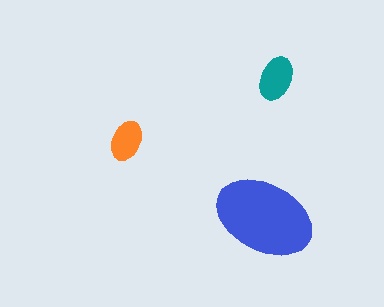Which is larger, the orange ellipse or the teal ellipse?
The teal one.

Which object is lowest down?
The blue ellipse is bottommost.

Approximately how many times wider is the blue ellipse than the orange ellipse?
About 2.5 times wider.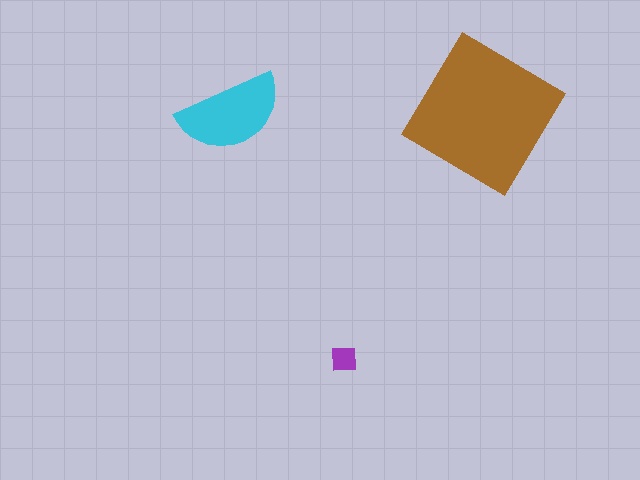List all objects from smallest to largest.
The purple square, the cyan semicircle, the brown diamond.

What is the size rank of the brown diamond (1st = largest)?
1st.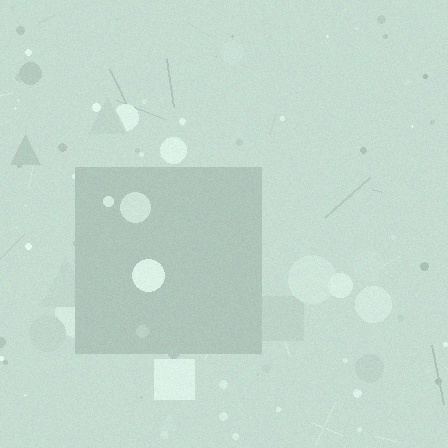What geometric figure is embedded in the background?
A square is embedded in the background.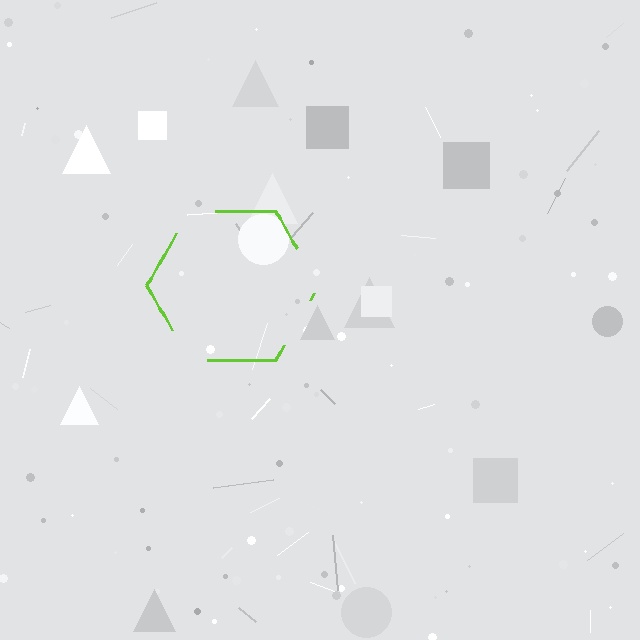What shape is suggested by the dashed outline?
The dashed outline suggests a hexagon.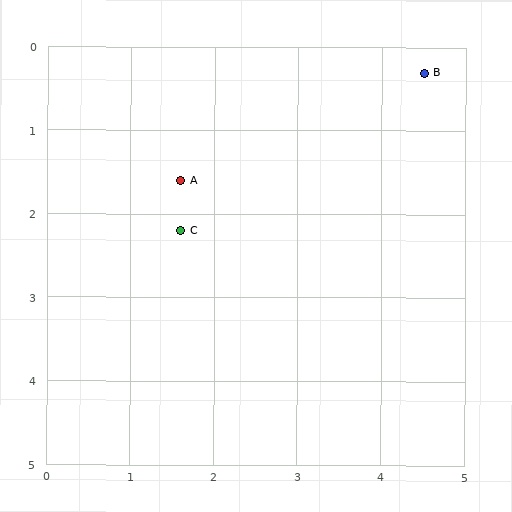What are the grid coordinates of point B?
Point B is at approximately (4.5, 0.3).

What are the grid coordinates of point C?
Point C is at approximately (1.6, 2.2).